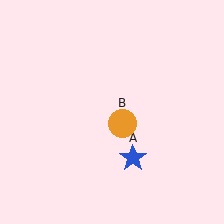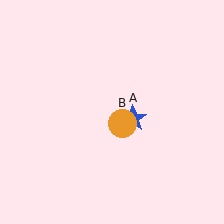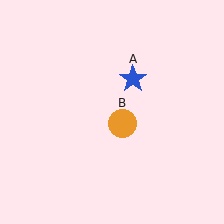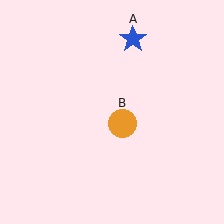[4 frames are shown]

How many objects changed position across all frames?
1 object changed position: blue star (object A).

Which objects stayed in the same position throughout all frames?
Orange circle (object B) remained stationary.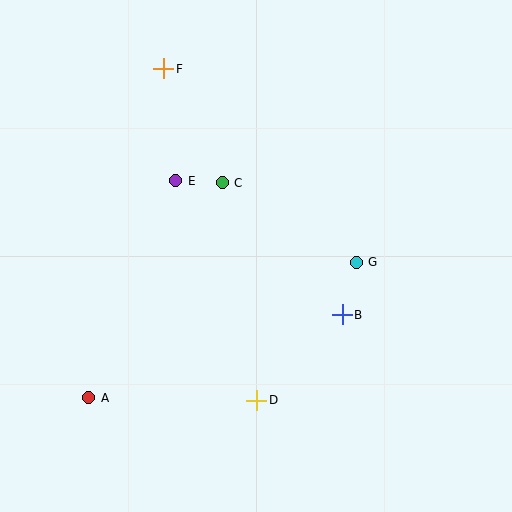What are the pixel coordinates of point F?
Point F is at (164, 69).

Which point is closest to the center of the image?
Point C at (222, 183) is closest to the center.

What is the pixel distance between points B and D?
The distance between B and D is 121 pixels.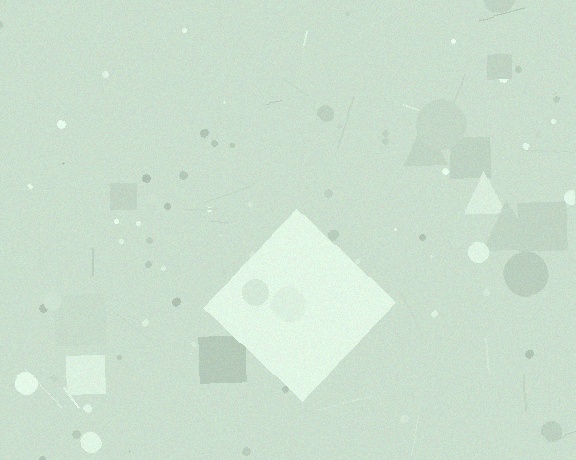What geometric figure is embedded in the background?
A diamond is embedded in the background.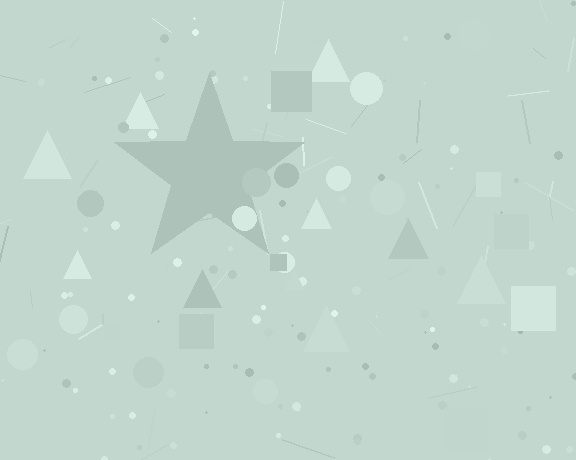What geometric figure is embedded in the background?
A star is embedded in the background.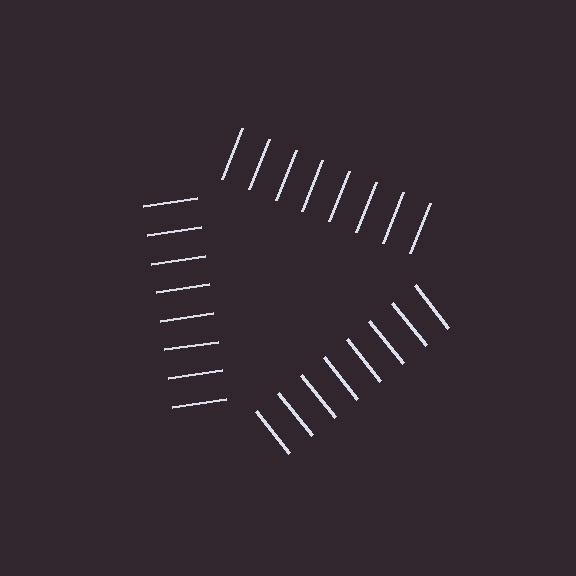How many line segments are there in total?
24 — 8 along each of the 3 edges.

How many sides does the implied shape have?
3 sides — the line-ends trace a triangle.